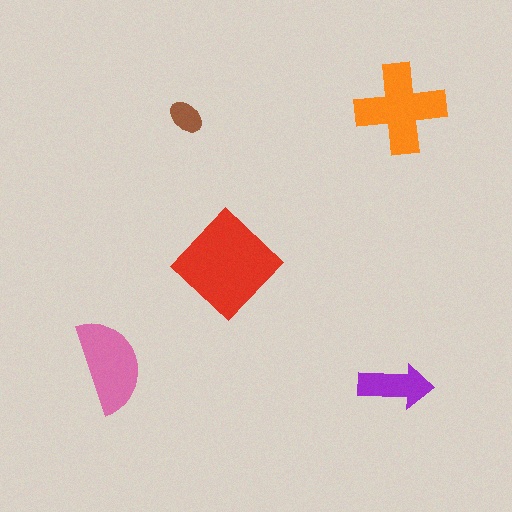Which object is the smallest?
The brown ellipse.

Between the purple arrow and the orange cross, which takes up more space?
The orange cross.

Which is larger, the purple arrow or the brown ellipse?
The purple arrow.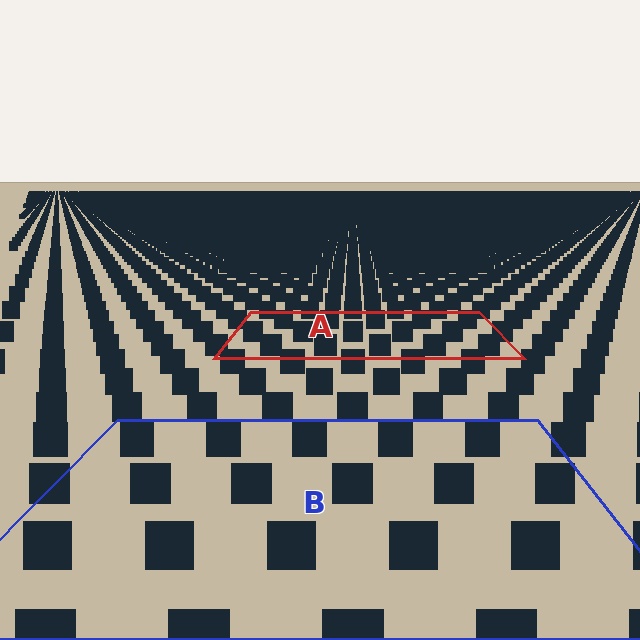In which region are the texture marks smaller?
The texture marks are smaller in region A, because it is farther away.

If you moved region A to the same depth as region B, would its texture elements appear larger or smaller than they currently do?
They would appear larger. At a closer depth, the same texture elements are projected at a bigger on-screen size.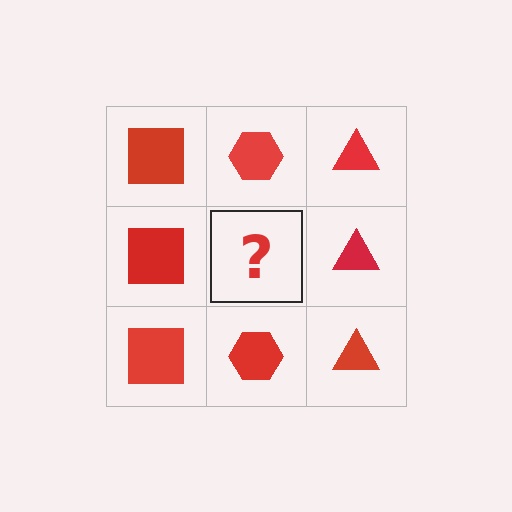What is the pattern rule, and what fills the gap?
The rule is that each column has a consistent shape. The gap should be filled with a red hexagon.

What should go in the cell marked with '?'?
The missing cell should contain a red hexagon.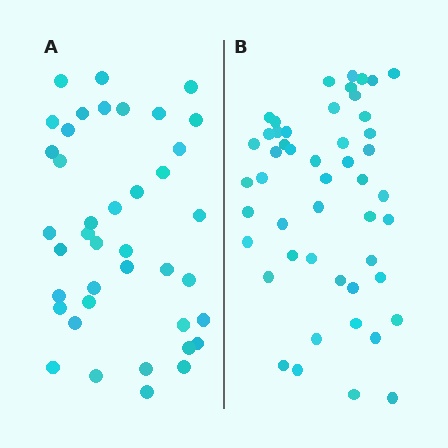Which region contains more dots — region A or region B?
Region B (the right region) has more dots.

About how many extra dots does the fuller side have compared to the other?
Region B has roughly 8 or so more dots than region A.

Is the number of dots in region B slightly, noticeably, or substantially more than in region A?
Region B has only slightly more — the two regions are fairly close. The ratio is roughly 1.2 to 1.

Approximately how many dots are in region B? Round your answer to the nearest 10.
About 50 dots. (The exact count is 49, which rounds to 50.)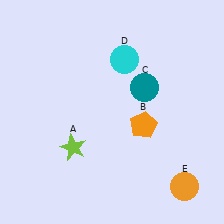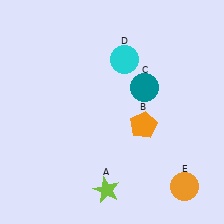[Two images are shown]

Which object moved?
The lime star (A) moved down.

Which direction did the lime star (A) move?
The lime star (A) moved down.